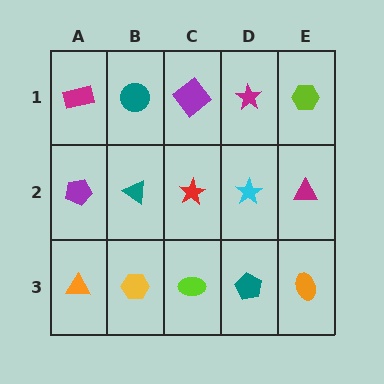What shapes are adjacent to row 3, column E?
A magenta triangle (row 2, column E), a teal pentagon (row 3, column D).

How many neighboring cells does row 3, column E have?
2.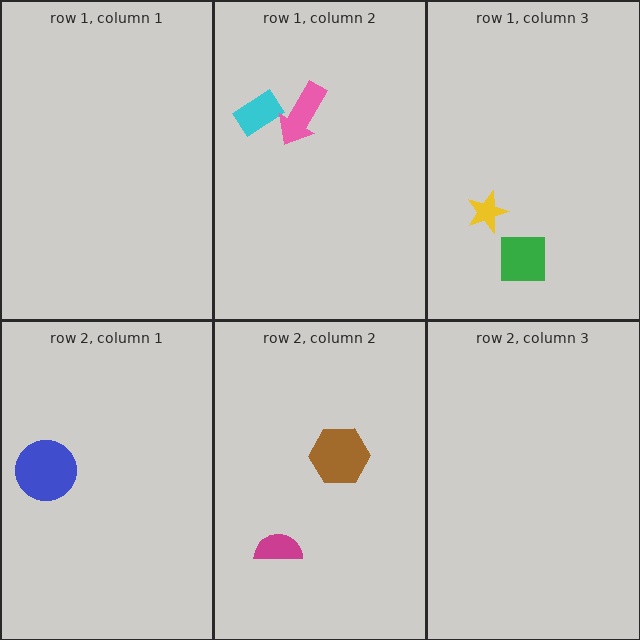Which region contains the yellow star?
The row 1, column 3 region.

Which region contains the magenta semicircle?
The row 2, column 2 region.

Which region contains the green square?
The row 1, column 3 region.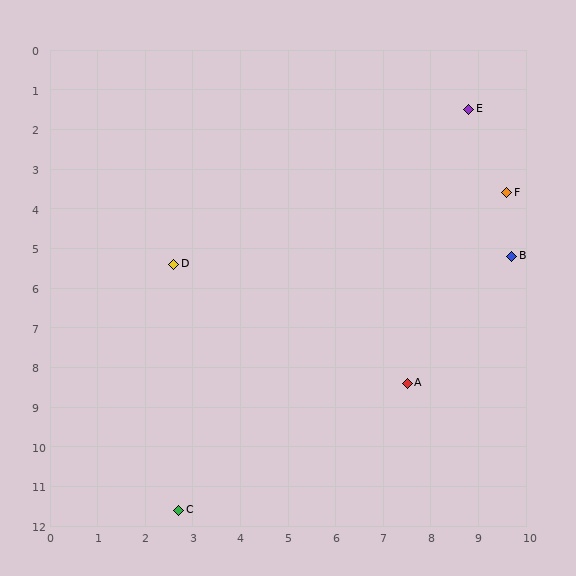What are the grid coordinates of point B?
Point B is at approximately (9.7, 5.2).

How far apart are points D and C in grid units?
Points D and C are about 6.2 grid units apart.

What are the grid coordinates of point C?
Point C is at approximately (2.7, 11.6).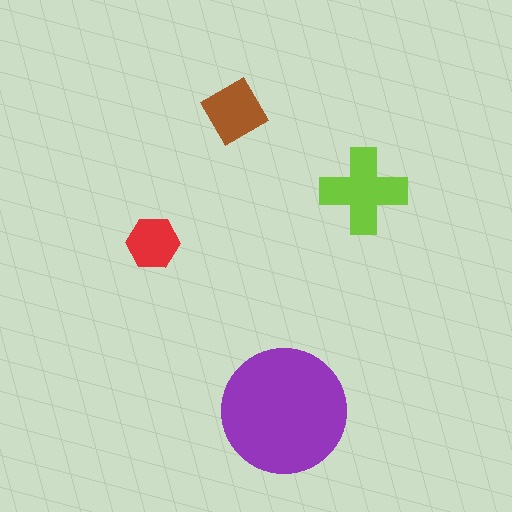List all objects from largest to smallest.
The purple circle, the lime cross, the brown diamond, the red hexagon.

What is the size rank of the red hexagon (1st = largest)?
4th.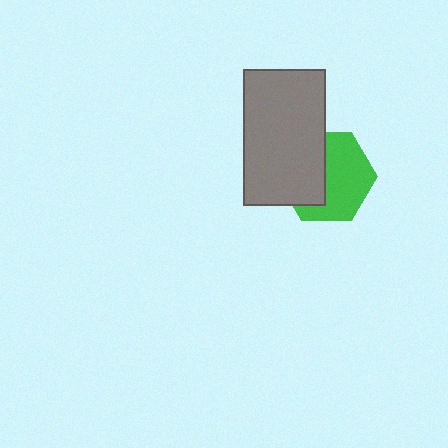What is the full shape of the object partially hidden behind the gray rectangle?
The partially hidden object is a green hexagon.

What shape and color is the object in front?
The object in front is a gray rectangle.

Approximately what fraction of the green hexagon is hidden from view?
Roughly 42% of the green hexagon is hidden behind the gray rectangle.